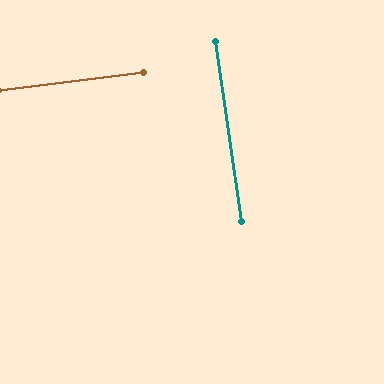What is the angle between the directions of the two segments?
Approximately 89 degrees.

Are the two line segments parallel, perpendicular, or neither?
Perpendicular — they meet at approximately 89°.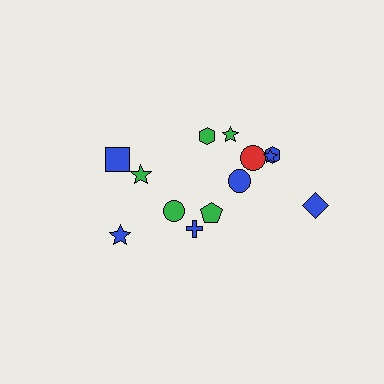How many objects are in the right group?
There are 8 objects.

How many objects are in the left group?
There are 5 objects.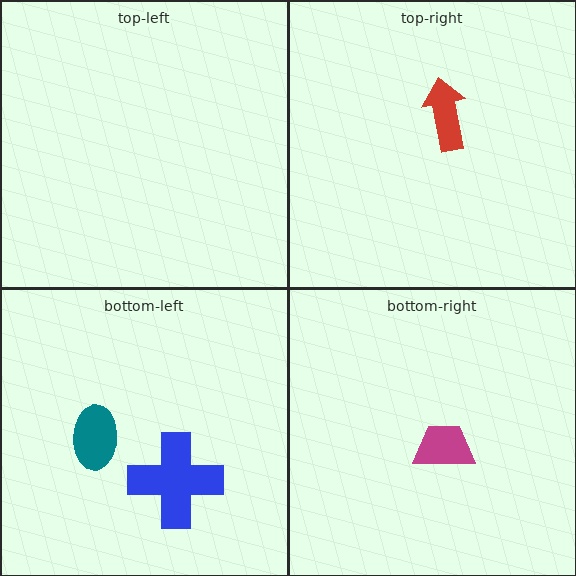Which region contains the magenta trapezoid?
The bottom-right region.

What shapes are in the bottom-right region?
The magenta trapezoid.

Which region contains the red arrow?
The top-right region.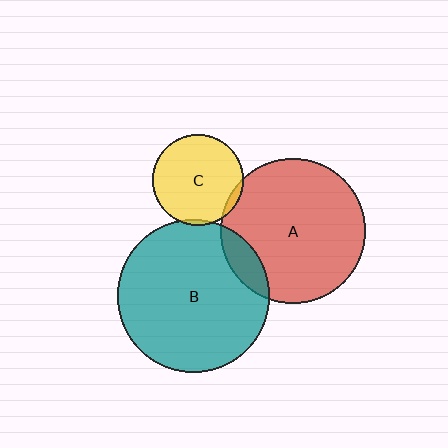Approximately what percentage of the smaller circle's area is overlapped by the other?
Approximately 5%.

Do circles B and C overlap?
Yes.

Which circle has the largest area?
Circle B (teal).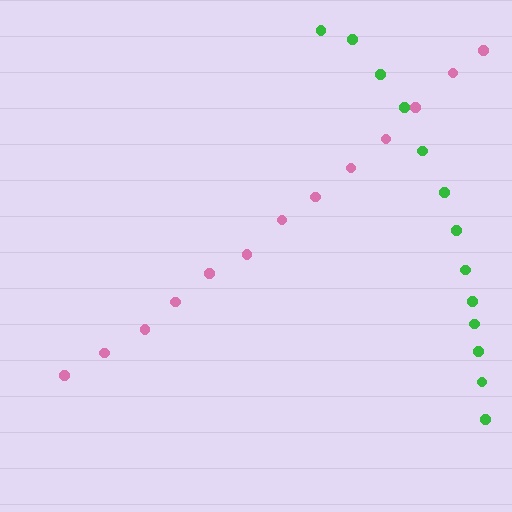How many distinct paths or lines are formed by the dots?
There are 2 distinct paths.